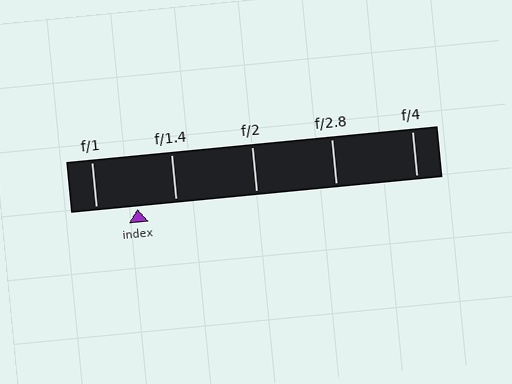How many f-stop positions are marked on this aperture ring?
There are 5 f-stop positions marked.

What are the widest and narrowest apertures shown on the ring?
The widest aperture shown is f/1 and the narrowest is f/4.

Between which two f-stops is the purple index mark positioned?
The index mark is between f/1 and f/1.4.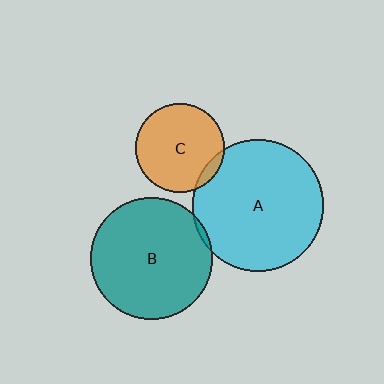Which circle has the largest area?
Circle A (cyan).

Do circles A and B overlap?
Yes.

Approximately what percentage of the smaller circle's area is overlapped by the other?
Approximately 5%.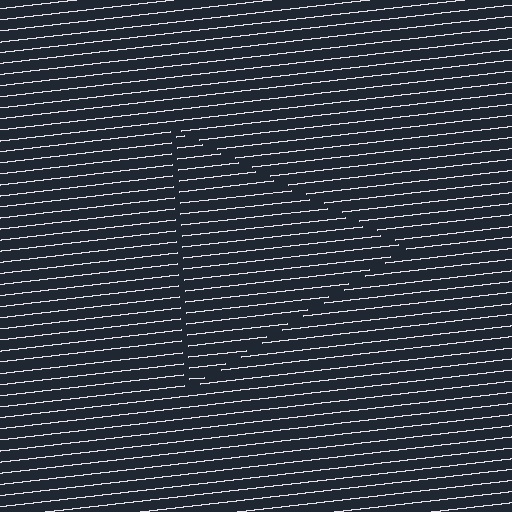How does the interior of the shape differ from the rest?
The interior of the shape contains the same grating, shifted by half a period — the contour is defined by the phase discontinuity where line-ends from the inner and outer gratings abut.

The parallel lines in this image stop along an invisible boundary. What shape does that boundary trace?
An illusory triangle. The interior of the shape contains the same grating, shifted by half a period — the contour is defined by the phase discontinuity where line-ends from the inner and outer gratings abut.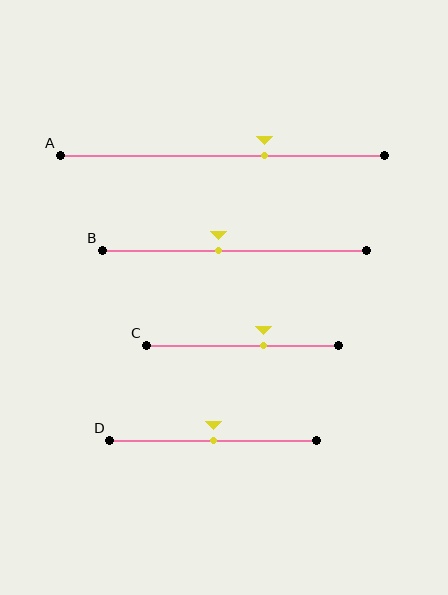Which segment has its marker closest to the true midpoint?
Segment D has its marker closest to the true midpoint.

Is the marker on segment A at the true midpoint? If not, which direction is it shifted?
No, the marker on segment A is shifted to the right by about 13% of the segment length.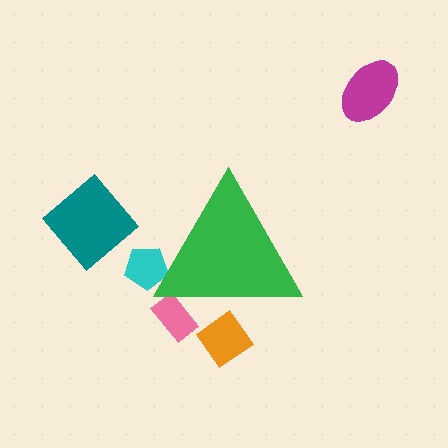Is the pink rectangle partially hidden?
Yes, the pink rectangle is partially hidden behind the green triangle.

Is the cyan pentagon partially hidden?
Yes, the cyan pentagon is partially hidden behind the green triangle.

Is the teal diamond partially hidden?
No, the teal diamond is fully visible.